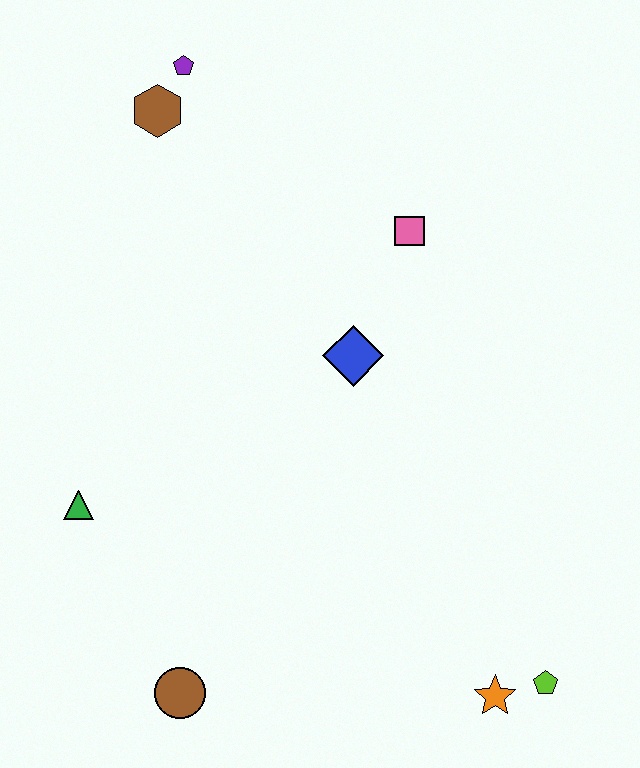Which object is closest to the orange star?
The lime pentagon is closest to the orange star.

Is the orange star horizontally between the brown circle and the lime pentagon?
Yes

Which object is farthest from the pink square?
The brown circle is farthest from the pink square.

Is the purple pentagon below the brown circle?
No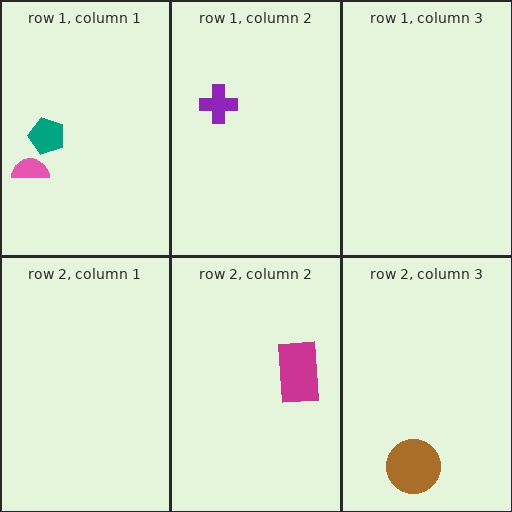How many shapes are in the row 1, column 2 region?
1.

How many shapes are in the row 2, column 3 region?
1.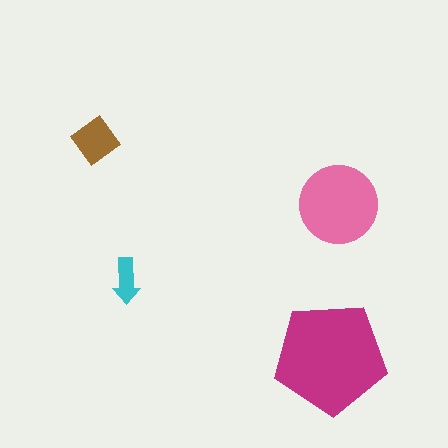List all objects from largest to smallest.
The magenta pentagon, the pink circle, the brown diamond, the cyan arrow.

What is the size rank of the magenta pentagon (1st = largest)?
1st.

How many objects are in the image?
There are 4 objects in the image.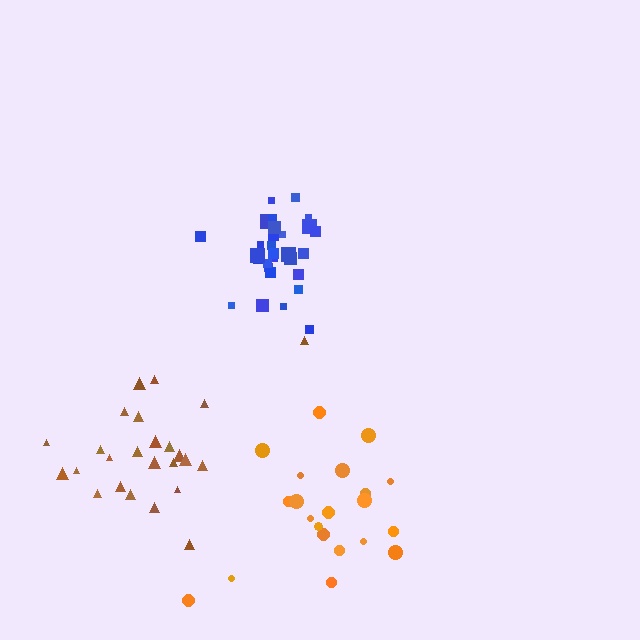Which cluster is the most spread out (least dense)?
Brown.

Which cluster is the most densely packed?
Blue.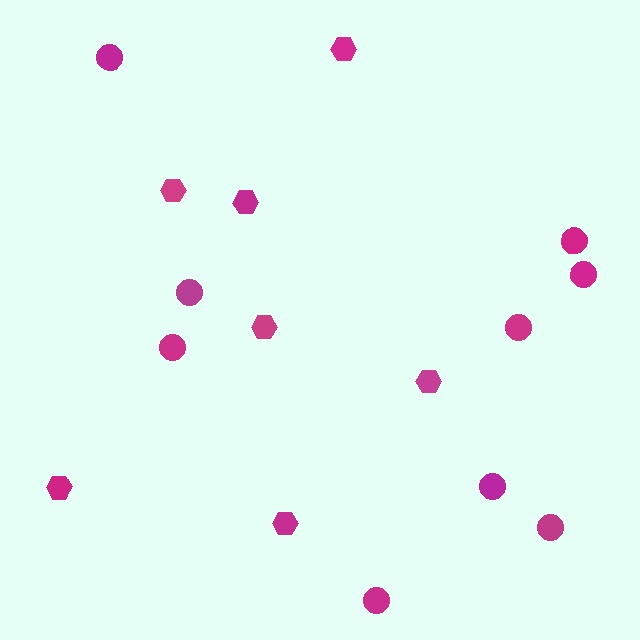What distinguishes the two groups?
There are 2 groups: one group of hexagons (7) and one group of circles (9).